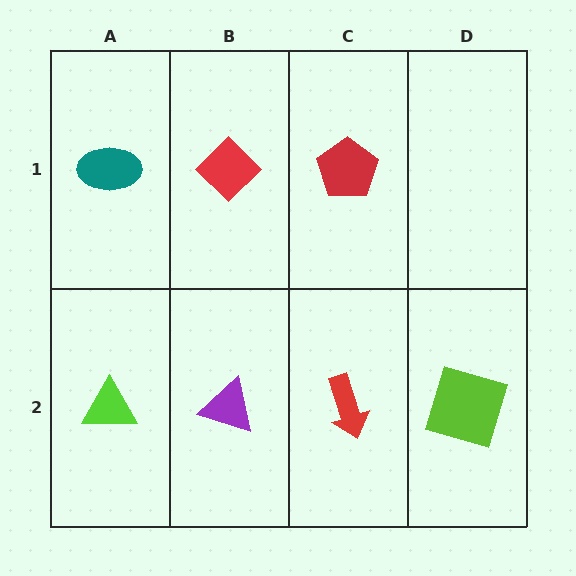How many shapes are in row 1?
3 shapes.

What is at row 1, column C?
A red pentagon.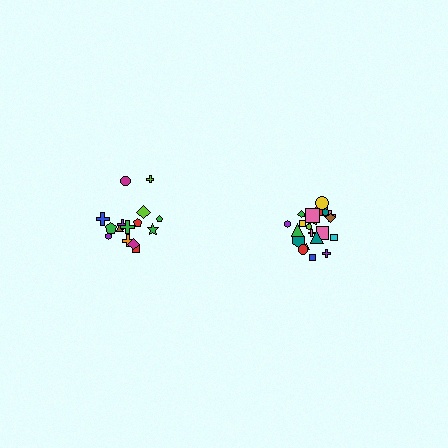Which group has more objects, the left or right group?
The right group.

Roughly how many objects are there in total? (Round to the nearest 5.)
Roughly 35 objects in total.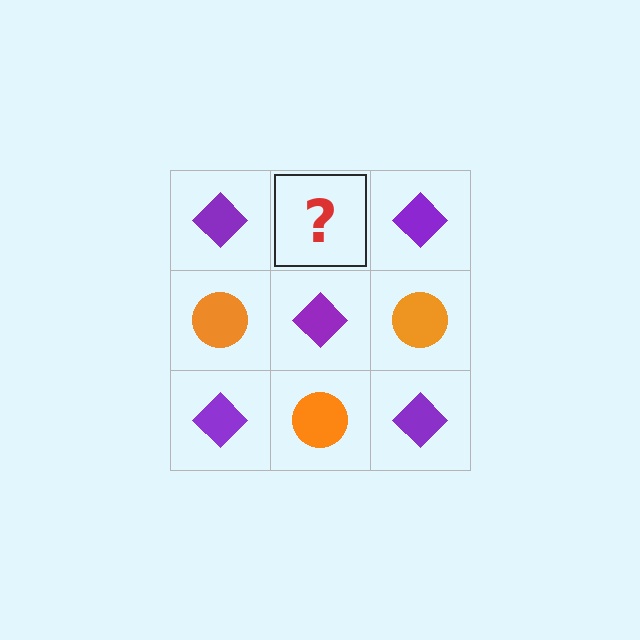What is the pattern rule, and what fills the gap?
The rule is that it alternates purple diamond and orange circle in a checkerboard pattern. The gap should be filled with an orange circle.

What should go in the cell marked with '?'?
The missing cell should contain an orange circle.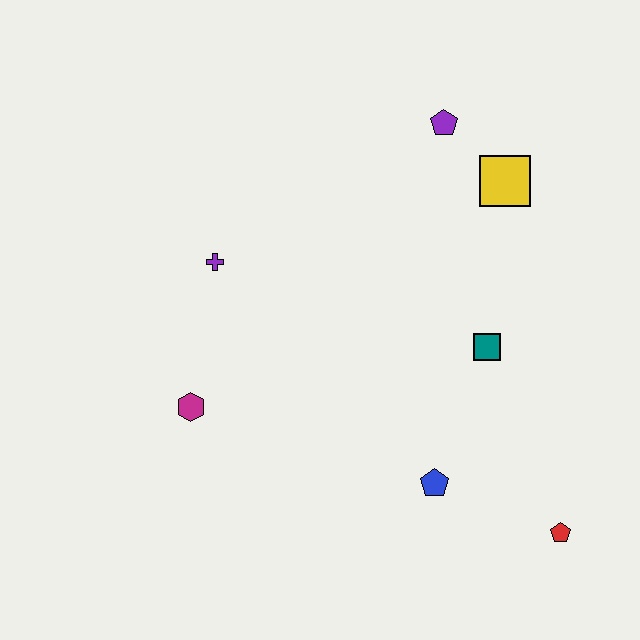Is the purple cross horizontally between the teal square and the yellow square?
No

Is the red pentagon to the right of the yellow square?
Yes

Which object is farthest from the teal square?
The magenta hexagon is farthest from the teal square.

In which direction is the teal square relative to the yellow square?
The teal square is below the yellow square.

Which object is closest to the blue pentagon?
The red pentagon is closest to the blue pentagon.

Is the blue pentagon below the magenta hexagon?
Yes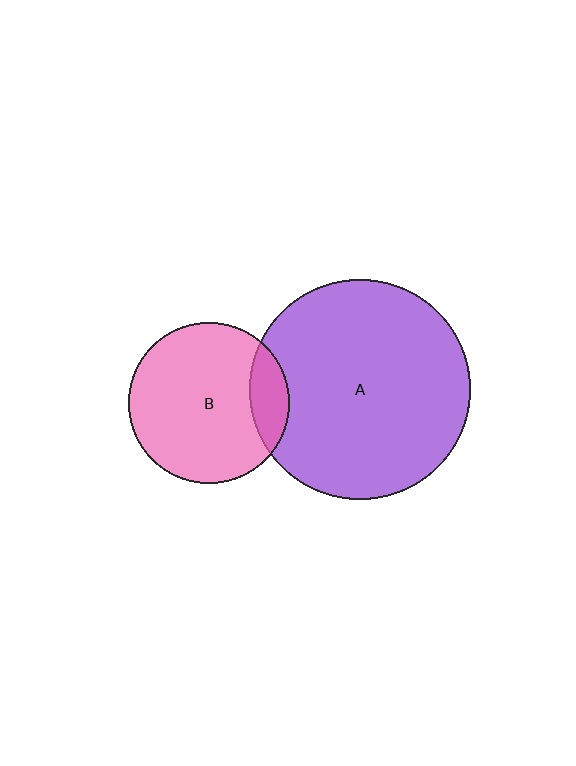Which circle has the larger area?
Circle A (purple).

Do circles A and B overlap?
Yes.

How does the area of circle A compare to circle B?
Approximately 1.9 times.